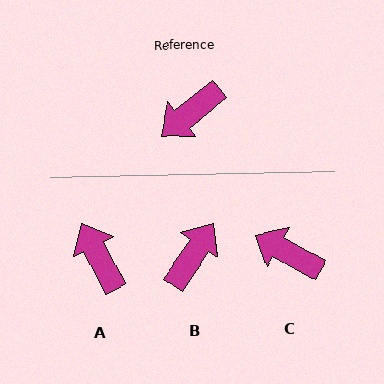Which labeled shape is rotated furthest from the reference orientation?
B, about 162 degrees away.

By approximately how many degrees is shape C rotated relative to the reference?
Approximately 68 degrees clockwise.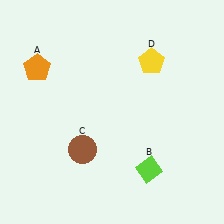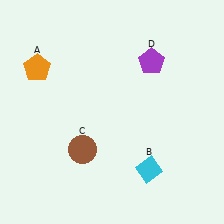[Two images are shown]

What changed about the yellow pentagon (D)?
In Image 1, D is yellow. In Image 2, it changed to purple.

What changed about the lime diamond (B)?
In Image 1, B is lime. In Image 2, it changed to cyan.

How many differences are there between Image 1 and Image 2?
There are 2 differences between the two images.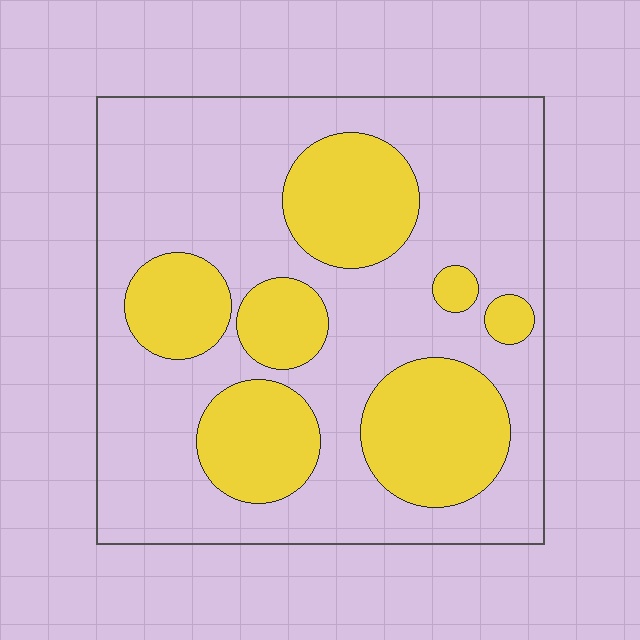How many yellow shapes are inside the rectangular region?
7.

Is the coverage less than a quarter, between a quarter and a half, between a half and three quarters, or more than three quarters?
Between a quarter and a half.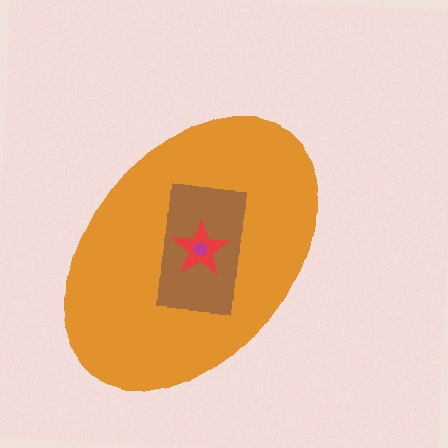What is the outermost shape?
The orange ellipse.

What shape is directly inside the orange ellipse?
The brown rectangle.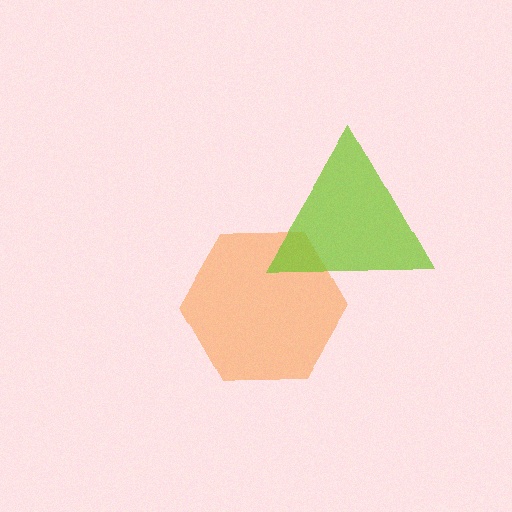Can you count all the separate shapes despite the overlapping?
Yes, there are 2 separate shapes.